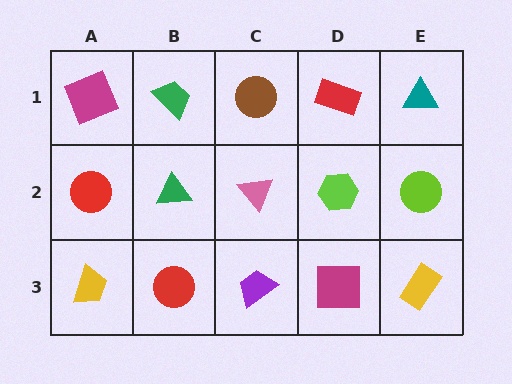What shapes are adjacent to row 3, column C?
A pink triangle (row 2, column C), a red circle (row 3, column B), a magenta square (row 3, column D).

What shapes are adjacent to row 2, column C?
A brown circle (row 1, column C), a purple trapezoid (row 3, column C), a green triangle (row 2, column B), a lime hexagon (row 2, column D).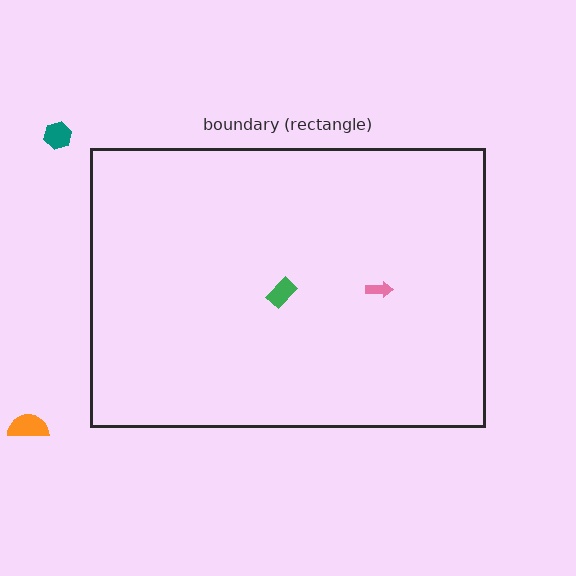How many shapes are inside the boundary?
2 inside, 2 outside.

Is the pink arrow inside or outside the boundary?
Inside.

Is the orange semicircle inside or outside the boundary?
Outside.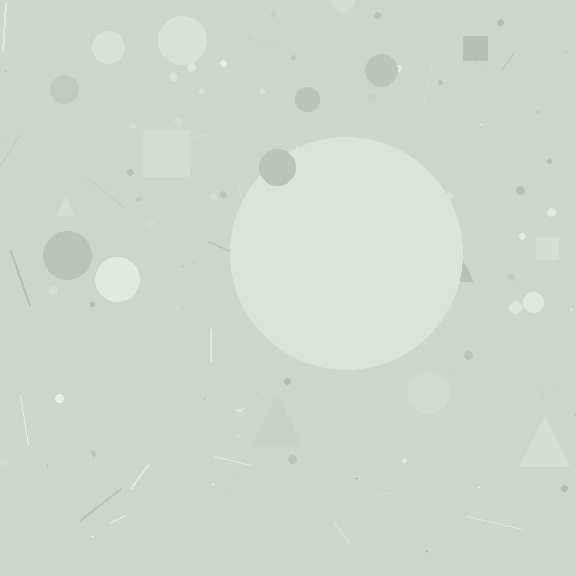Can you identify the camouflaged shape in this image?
The camouflaged shape is a circle.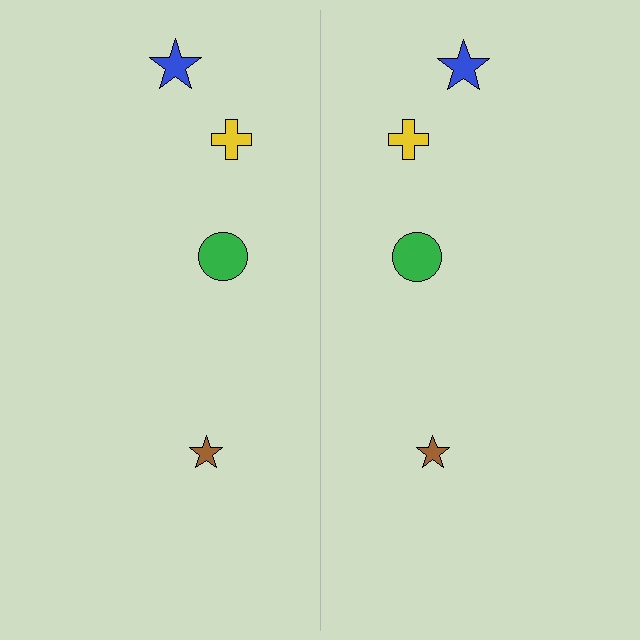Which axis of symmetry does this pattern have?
The pattern has a vertical axis of symmetry running through the center of the image.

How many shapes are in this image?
There are 8 shapes in this image.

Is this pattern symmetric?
Yes, this pattern has bilateral (reflection) symmetry.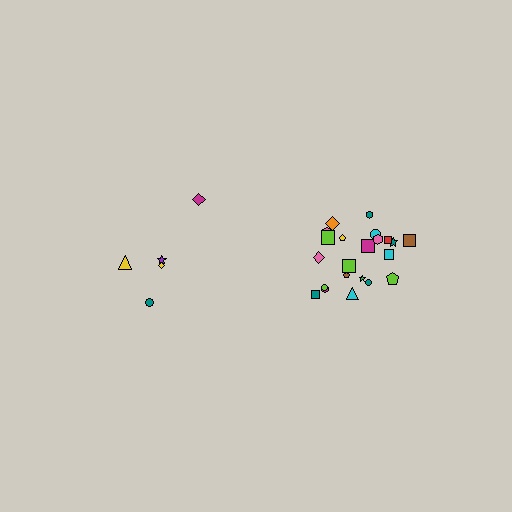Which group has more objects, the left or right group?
The right group.